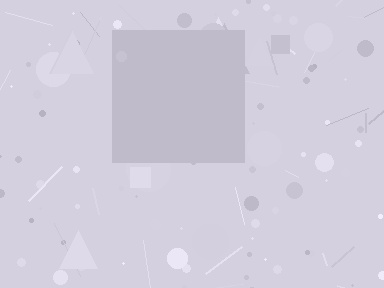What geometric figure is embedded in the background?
A square is embedded in the background.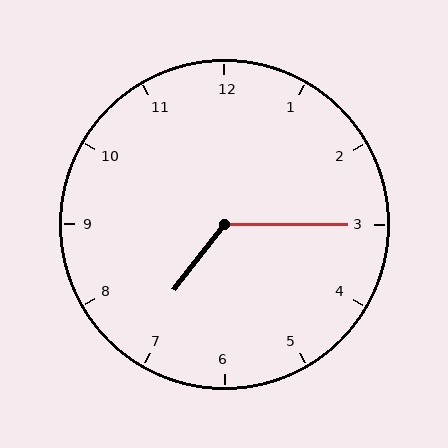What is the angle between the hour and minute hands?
Approximately 128 degrees.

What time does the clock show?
7:15.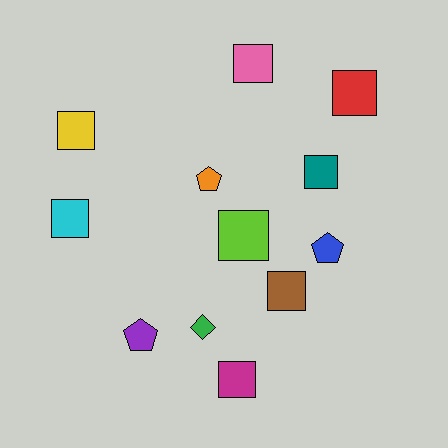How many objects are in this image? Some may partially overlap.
There are 12 objects.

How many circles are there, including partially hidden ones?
There are no circles.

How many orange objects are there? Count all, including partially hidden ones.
There is 1 orange object.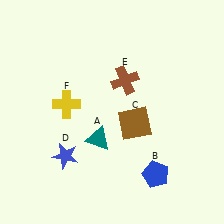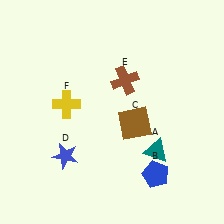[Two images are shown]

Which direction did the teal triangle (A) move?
The teal triangle (A) moved right.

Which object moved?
The teal triangle (A) moved right.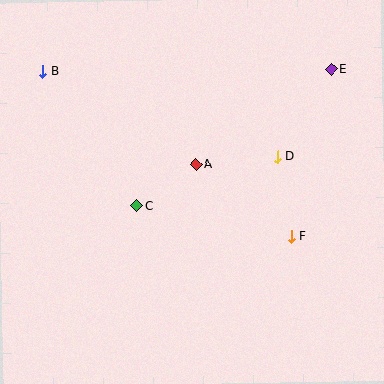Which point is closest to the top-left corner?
Point B is closest to the top-left corner.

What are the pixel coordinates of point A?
Point A is at (196, 164).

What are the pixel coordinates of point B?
Point B is at (43, 71).